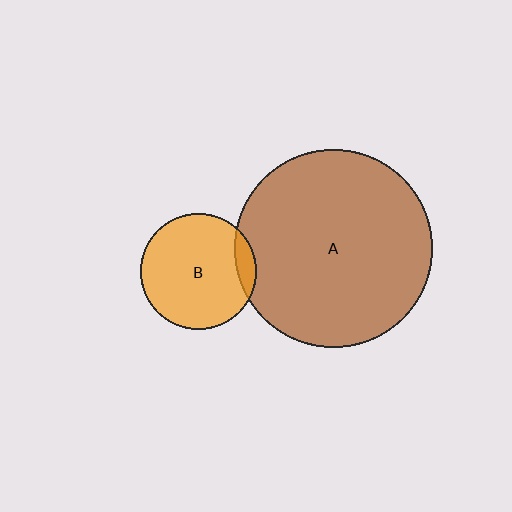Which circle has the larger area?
Circle A (brown).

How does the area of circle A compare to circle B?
Approximately 2.9 times.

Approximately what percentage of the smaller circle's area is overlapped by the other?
Approximately 10%.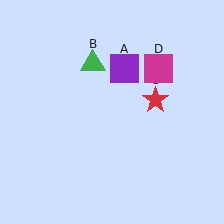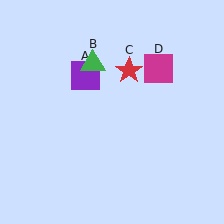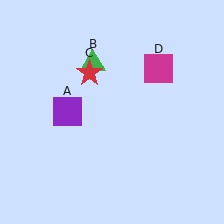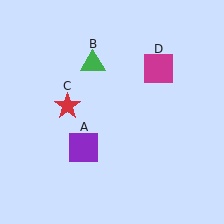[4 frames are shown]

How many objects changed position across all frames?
2 objects changed position: purple square (object A), red star (object C).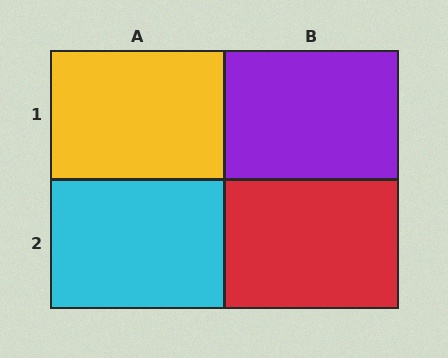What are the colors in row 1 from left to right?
Yellow, purple.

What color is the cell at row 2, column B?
Red.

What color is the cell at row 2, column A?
Cyan.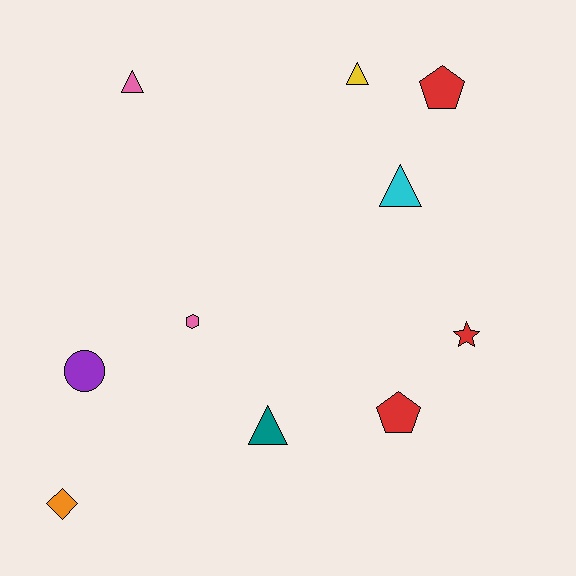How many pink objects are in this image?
There are 2 pink objects.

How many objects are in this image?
There are 10 objects.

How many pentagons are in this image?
There are 2 pentagons.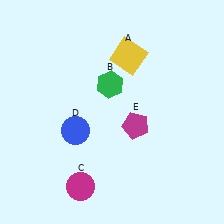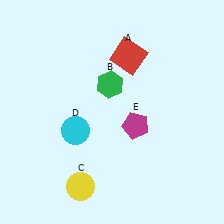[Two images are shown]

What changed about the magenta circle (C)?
In Image 1, C is magenta. In Image 2, it changed to yellow.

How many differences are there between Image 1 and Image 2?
There are 3 differences between the two images.